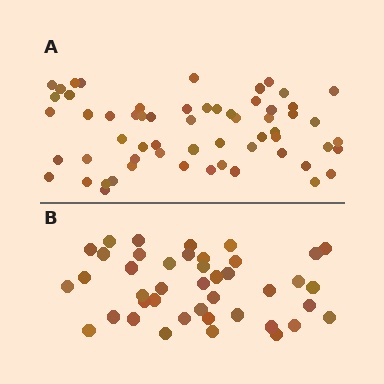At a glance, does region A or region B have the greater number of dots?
Region A (the top region) has more dots.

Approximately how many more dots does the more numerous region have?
Region A has approximately 20 more dots than region B.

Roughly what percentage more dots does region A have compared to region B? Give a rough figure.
About 45% more.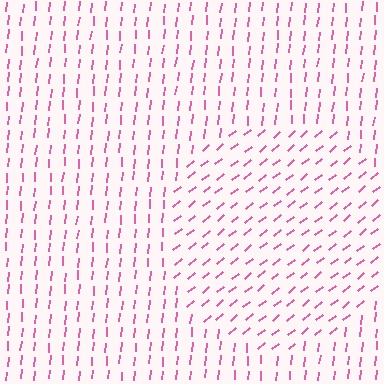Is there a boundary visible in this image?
Yes, there is a texture boundary formed by a change in line orientation.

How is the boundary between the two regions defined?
The boundary is defined purely by a change in line orientation (approximately 45 degrees difference). All lines are the same color and thickness.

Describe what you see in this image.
The image is filled with small pink line segments. A circle region in the image has lines oriented differently from the surrounding lines, creating a visible texture boundary.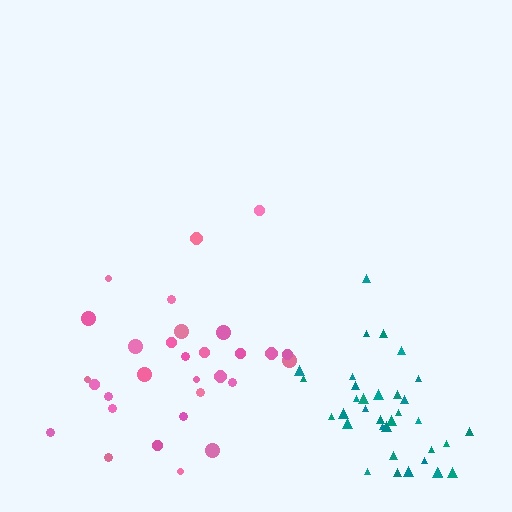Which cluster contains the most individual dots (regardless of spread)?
Teal (35).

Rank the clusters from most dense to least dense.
teal, pink.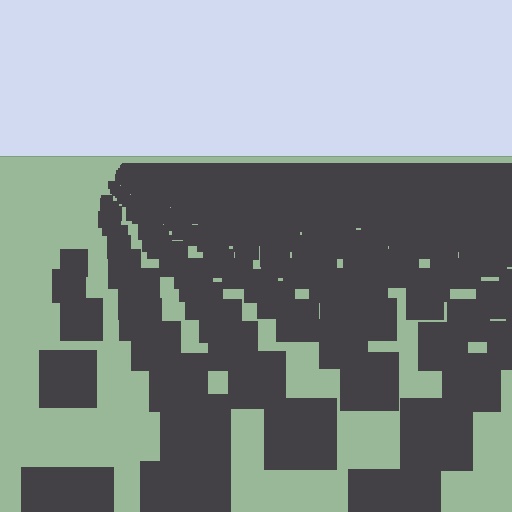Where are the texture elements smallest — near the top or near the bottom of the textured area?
Near the top.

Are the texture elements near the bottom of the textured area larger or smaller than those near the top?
Larger. Near the bottom, elements are closer to the viewer and appear at a bigger on-screen size.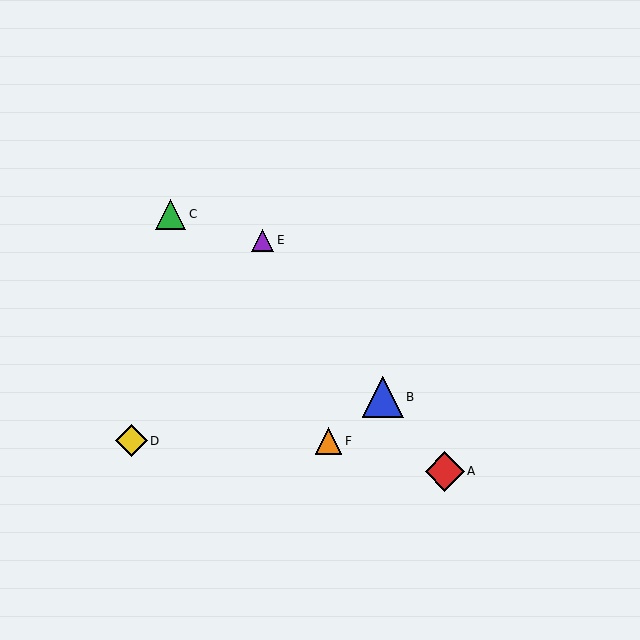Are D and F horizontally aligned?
Yes, both are at y≈441.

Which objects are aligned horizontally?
Objects D, F are aligned horizontally.